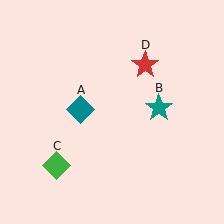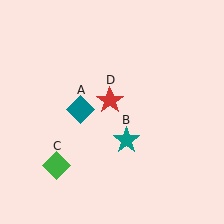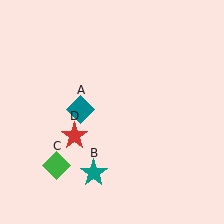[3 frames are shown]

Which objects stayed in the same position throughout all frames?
Teal diamond (object A) and green diamond (object C) remained stationary.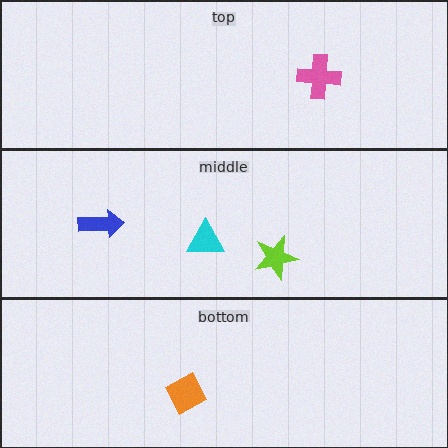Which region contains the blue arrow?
The middle region.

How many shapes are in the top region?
1.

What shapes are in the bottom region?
The orange diamond.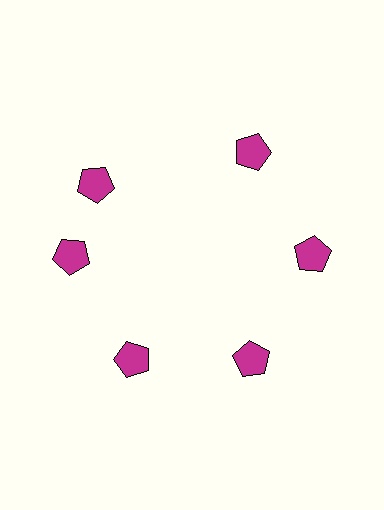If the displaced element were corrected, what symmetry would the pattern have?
It would have 6-fold rotational symmetry — the pattern would map onto itself every 60 degrees.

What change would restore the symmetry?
The symmetry would be restored by rotating it back into even spacing with its neighbors so that all 6 pentagons sit at equal angles and equal distance from the center.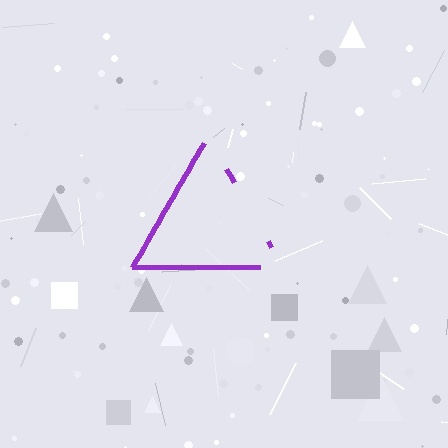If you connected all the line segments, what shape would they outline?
They would outline a triangle.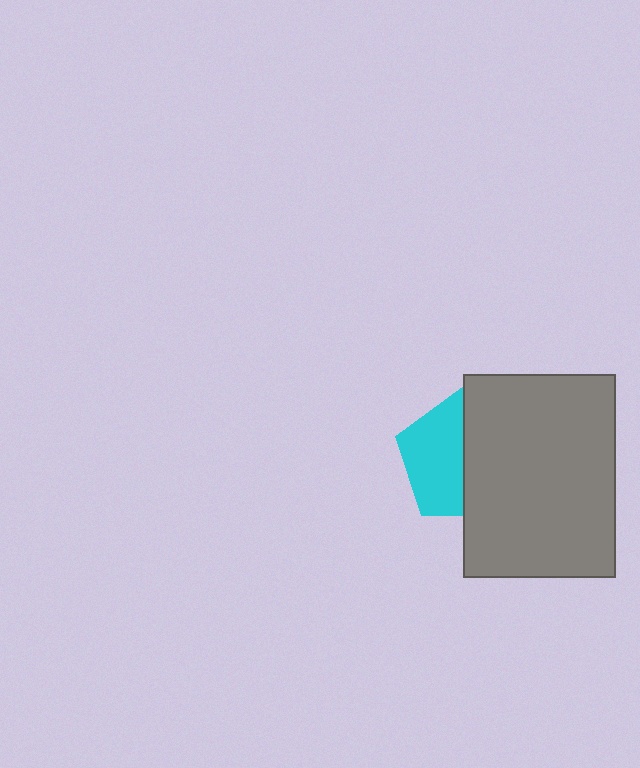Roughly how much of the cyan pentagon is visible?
About half of it is visible (roughly 50%).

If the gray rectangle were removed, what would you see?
You would see the complete cyan pentagon.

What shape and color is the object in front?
The object in front is a gray rectangle.